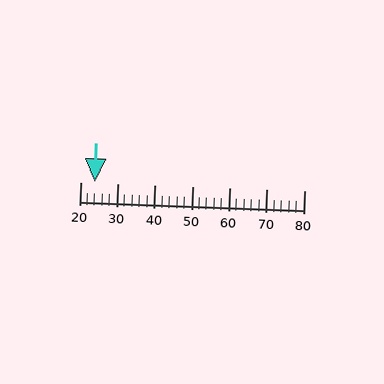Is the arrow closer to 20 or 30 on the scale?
The arrow is closer to 20.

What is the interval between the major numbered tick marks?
The major tick marks are spaced 10 units apart.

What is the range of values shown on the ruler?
The ruler shows values from 20 to 80.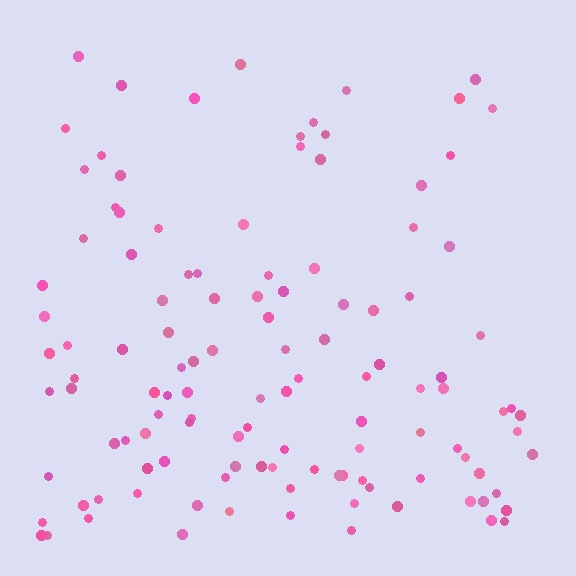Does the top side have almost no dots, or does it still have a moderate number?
Still a moderate number, just noticeably fewer than the bottom.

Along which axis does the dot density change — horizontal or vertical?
Vertical.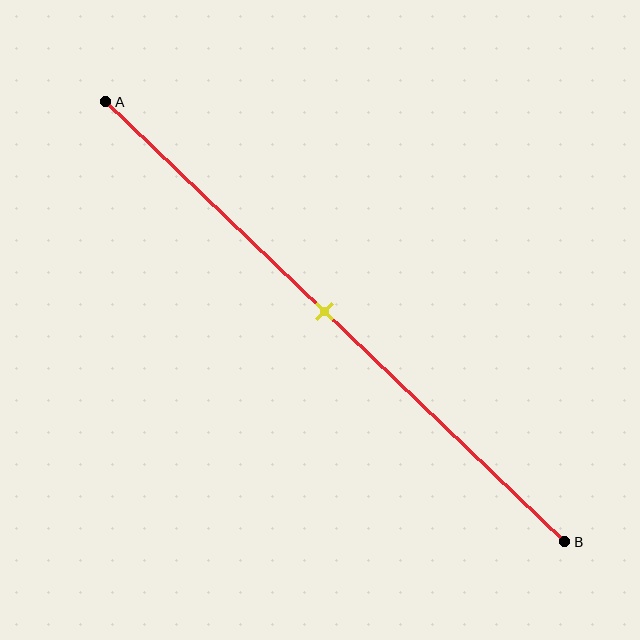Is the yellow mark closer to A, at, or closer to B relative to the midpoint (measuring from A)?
The yellow mark is approximately at the midpoint of segment AB.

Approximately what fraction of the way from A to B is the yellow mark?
The yellow mark is approximately 50% of the way from A to B.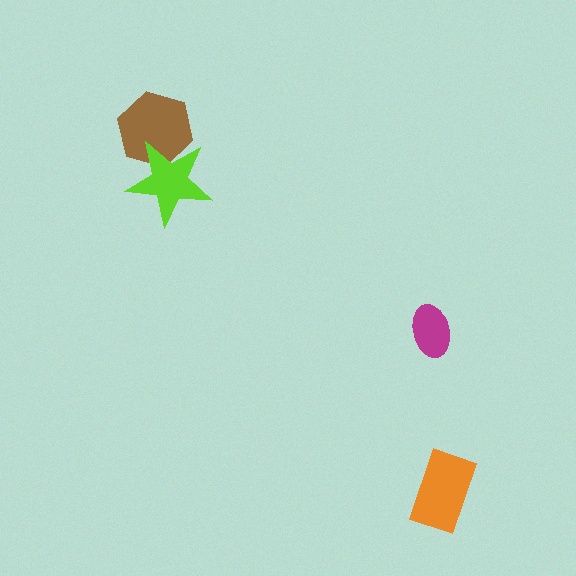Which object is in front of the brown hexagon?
The lime star is in front of the brown hexagon.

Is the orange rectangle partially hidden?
No, no other shape covers it.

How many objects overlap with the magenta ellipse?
0 objects overlap with the magenta ellipse.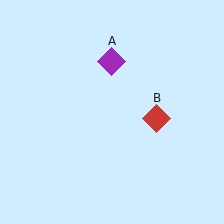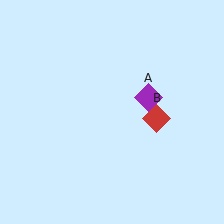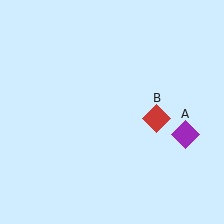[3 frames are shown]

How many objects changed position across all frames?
1 object changed position: purple diamond (object A).